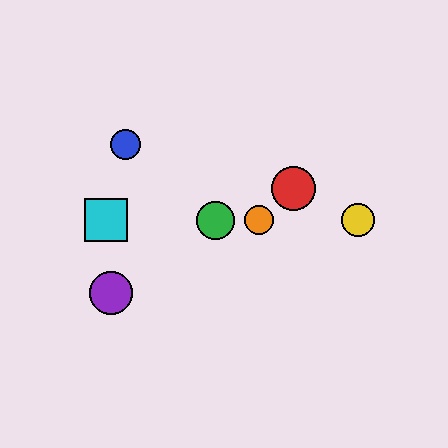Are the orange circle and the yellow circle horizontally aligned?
Yes, both are at y≈220.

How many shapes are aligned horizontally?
4 shapes (the green circle, the yellow circle, the orange circle, the cyan square) are aligned horizontally.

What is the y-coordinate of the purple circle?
The purple circle is at y≈293.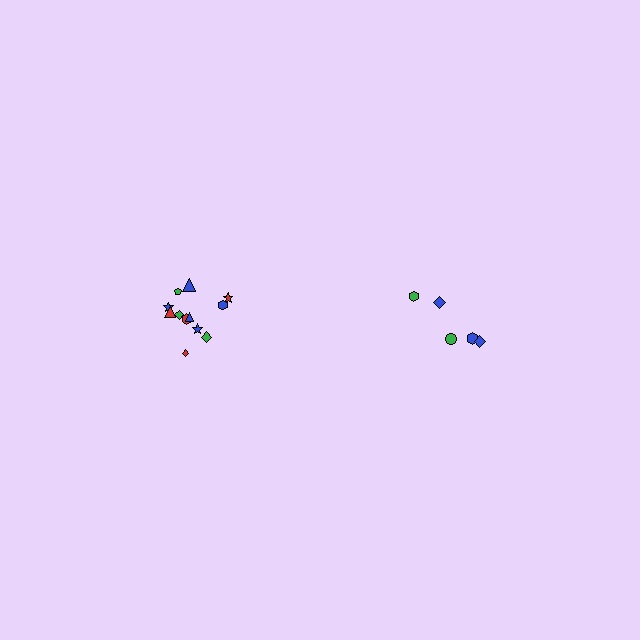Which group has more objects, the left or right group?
The left group.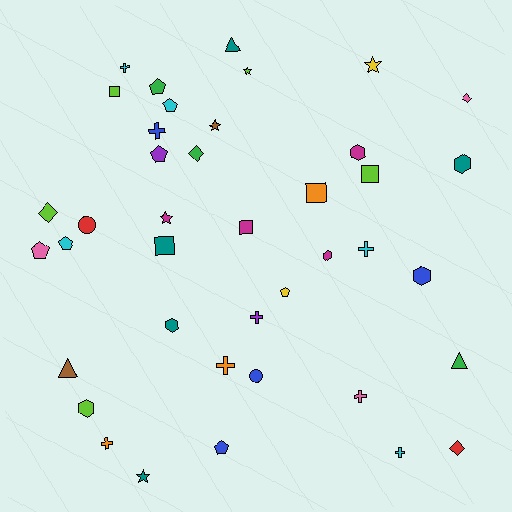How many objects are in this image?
There are 40 objects.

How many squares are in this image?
There are 5 squares.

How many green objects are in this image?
There are 3 green objects.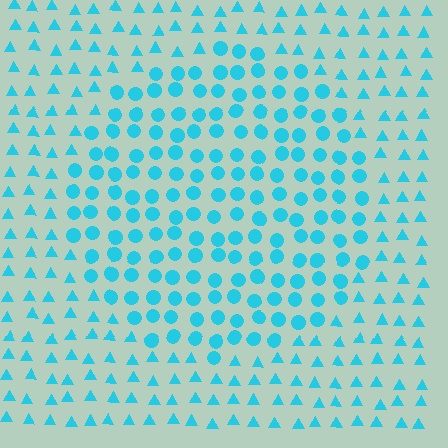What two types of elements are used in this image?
The image uses circles inside the circle region and triangles outside it.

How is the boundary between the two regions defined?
The boundary is defined by a change in element shape: circles inside vs. triangles outside. All elements share the same color and spacing.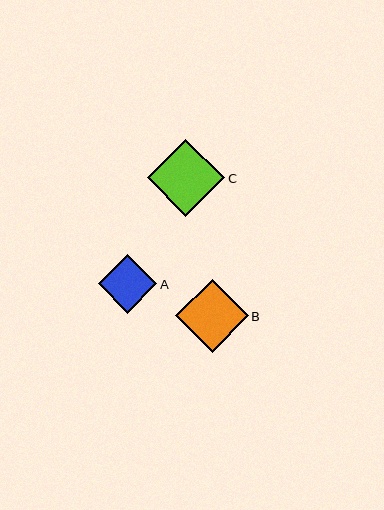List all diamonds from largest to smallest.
From largest to smallest: C, B, A.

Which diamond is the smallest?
Diamond A is the smallest with a size of approximately 58 pixels.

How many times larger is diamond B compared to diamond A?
Diamond B is approximately 1.2 times the size of diamond A.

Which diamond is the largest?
Diamond C is the largest with a size of approximately 78 pixels.